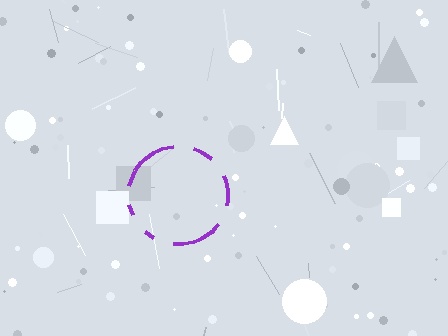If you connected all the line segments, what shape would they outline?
They would outline a circle.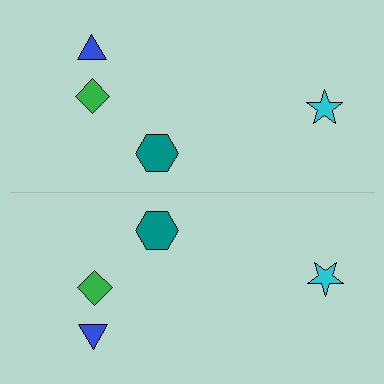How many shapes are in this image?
There are 8 shapes in this image.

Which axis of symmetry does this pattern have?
The pattern has a horizontal axis of symmetry running through the center of the image.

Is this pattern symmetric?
Yes, this pattern has bilateral (reflection) symmetry.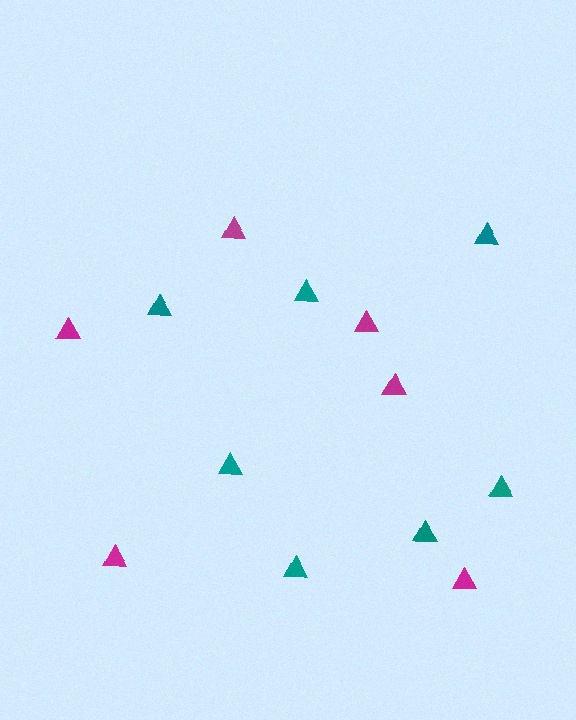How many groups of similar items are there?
There are 2 groups: one group of magenta triangles (6) and one group of teal triangles (7).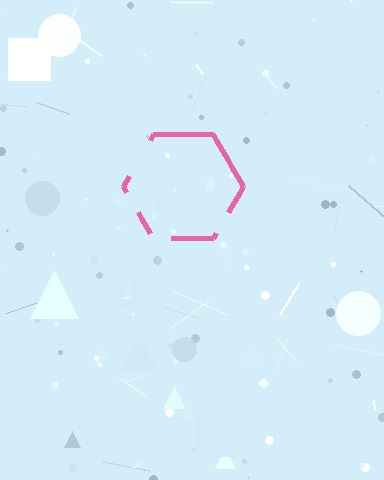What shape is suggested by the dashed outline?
The dashed outline suggests a hexagon.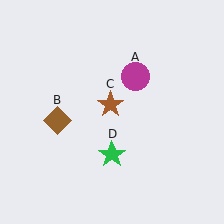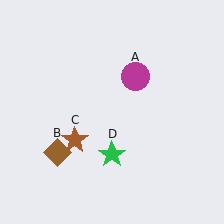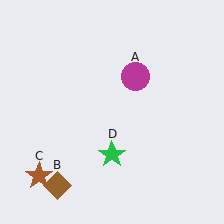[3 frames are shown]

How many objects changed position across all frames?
2 objects changed position: brown diamond (object B), brown star (object C).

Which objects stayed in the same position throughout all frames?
Magenta circle (object A) and green star (object D) remained stationary.